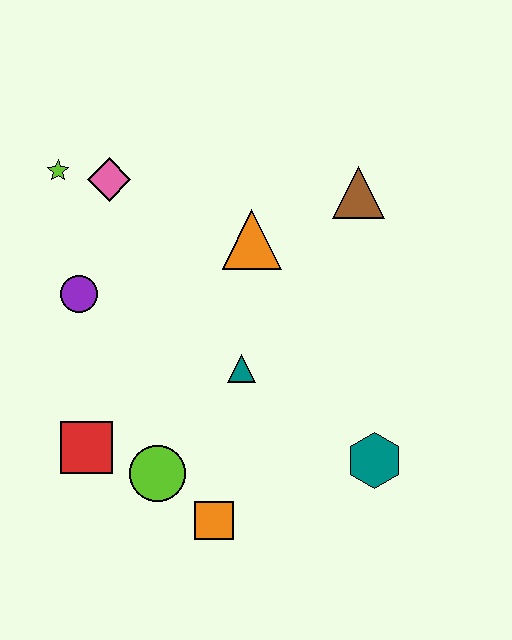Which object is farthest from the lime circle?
The brown triangle is farthest from the lime circle.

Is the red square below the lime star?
Yes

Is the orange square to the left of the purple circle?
No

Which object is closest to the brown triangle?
The orange triangle is closest to the brown triangle.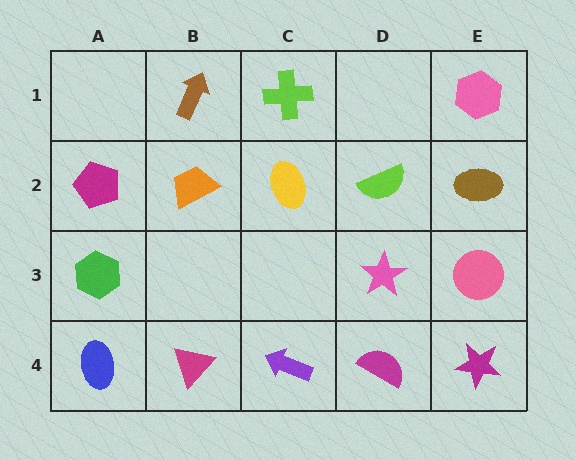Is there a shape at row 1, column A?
No, that cell is empty.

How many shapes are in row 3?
3 shapes.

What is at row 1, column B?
A brown arrow.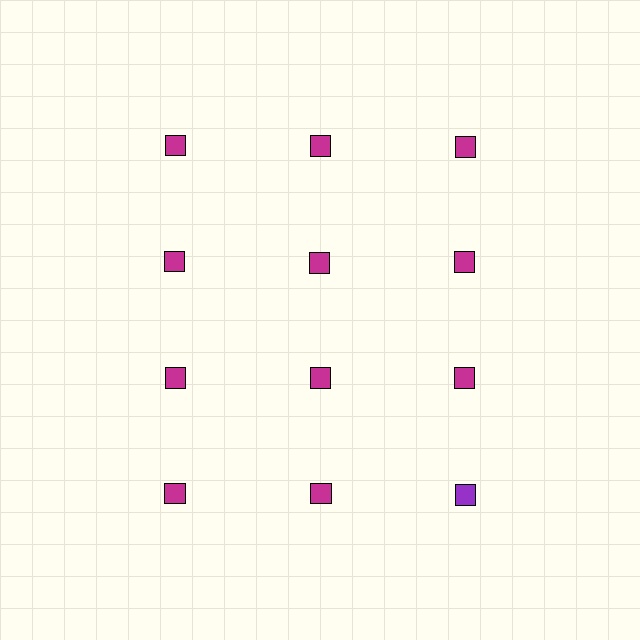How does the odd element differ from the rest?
It has a different color: purple instead of magenta.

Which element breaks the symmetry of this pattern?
The purple square in the fourth row, center column breaks the symmetry. All other shapes are magenta squares.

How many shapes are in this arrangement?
There are 12 shapes arranged in a grid pattern.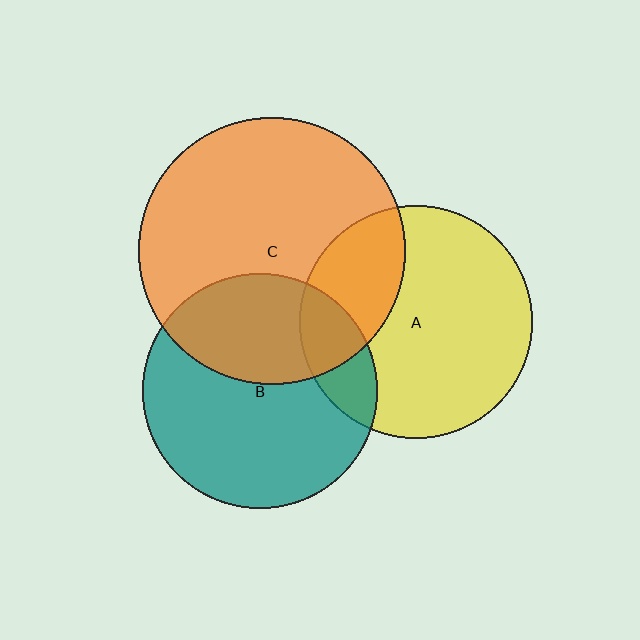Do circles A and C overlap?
Yes.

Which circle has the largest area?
Circle C (orange).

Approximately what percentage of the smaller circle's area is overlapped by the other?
Approximately 30%.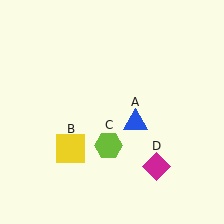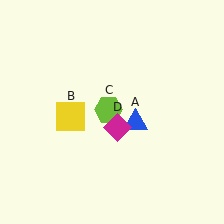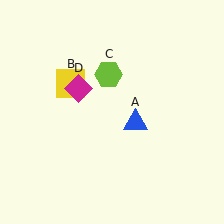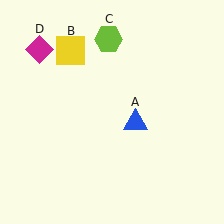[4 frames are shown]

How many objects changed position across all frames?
3 objects changed position: yellow square (object B), lime hexagon (object C), magenta diamond (object D).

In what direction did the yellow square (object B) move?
The yellow square (object B) moved up.